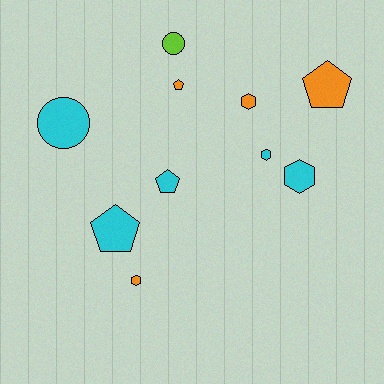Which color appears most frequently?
Cyan, with 5 objects.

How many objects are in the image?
There are 10 objects.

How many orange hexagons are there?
There are 2 orange hexagons.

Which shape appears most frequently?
Pentagon, with 4 objects.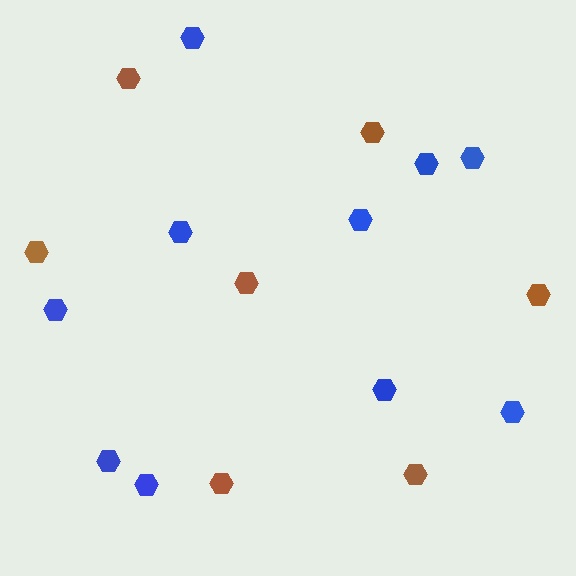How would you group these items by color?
There are 2 groups: one group of brown hexagons (7) and one group of blue hexagons (10).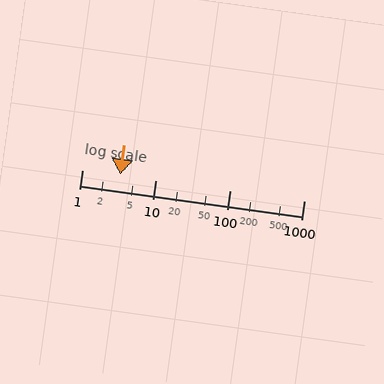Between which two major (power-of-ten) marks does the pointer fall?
The pointer is between 1 and 10.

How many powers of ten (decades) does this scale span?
The scale spans 3 decades, from 1 to 1000.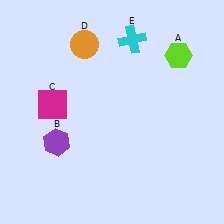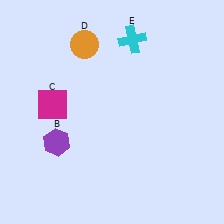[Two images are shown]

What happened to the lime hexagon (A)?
The lime hexagon (A) was removed in Image 2. It was in the top-right area of Image 1.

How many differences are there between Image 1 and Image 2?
There is 1 difference between the two images.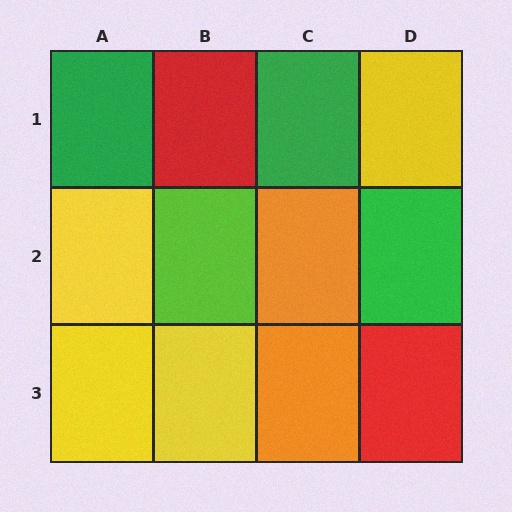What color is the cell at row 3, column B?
Yellow.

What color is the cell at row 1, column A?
Green.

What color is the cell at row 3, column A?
Yellow.